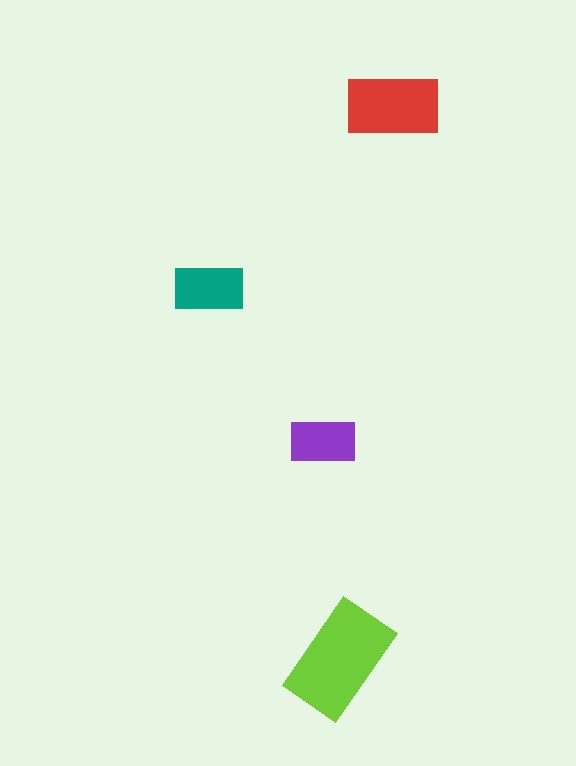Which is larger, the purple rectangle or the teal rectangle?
The teal one.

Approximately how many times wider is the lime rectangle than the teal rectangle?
About 1.5 times wider.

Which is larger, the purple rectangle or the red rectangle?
The red one.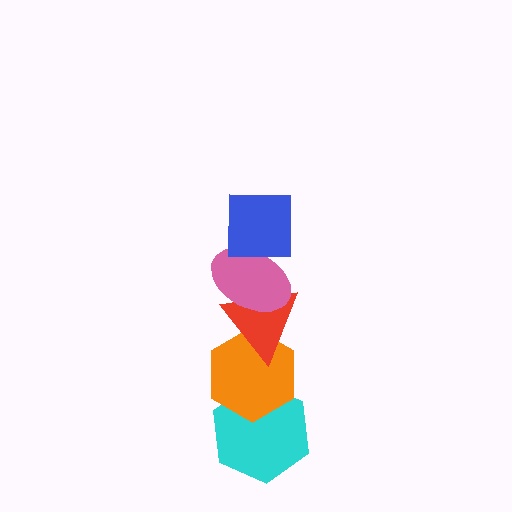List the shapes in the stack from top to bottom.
From top to bottom: the blue square, the pink ellipse, the red triangle, the orange hexagon, the cyan hexagon.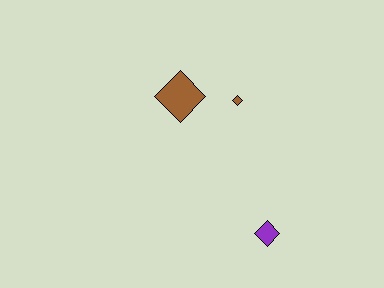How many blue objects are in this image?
There are no blue objects.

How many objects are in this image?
There are 3 objects.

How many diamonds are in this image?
There are 3 diamonds.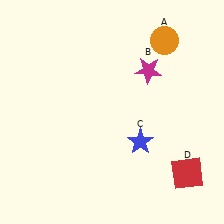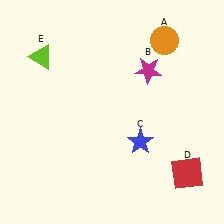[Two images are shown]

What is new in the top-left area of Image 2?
A lime triangle (E) was added in the top-left area of Image 2.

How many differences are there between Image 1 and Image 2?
There is 1 difference between the two images.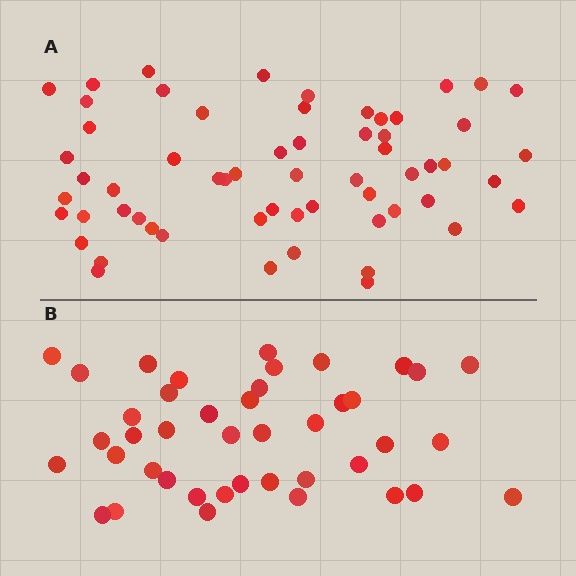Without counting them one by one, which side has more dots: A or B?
Region A (the top region) has more dots.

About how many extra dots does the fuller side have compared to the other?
Region A has approximately 20 more dots than region B.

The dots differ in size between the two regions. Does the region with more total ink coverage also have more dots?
No. Region B has more total ink coverage because its dots are larger, but region A actually contains more individual dots. Total area can be misleading — the number of items is what matters here.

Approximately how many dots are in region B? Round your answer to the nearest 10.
About 40 dots. (The exact count is 42, which rounds to 40.)